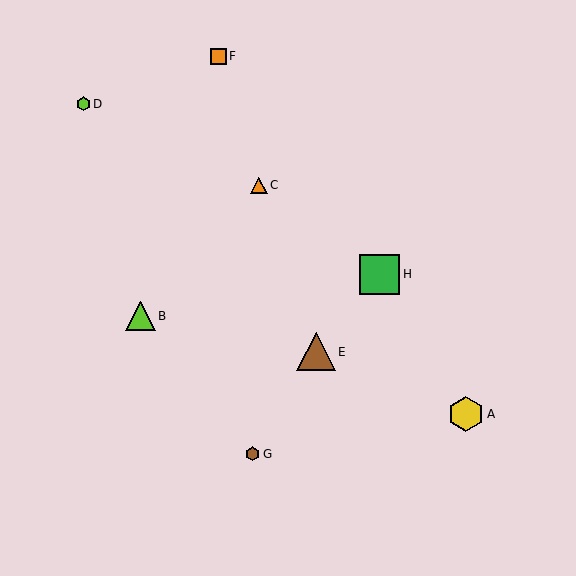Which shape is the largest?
The green square (labeled H) is the largest.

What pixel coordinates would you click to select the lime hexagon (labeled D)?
Click at (83, 104) to select the lime hexagon D.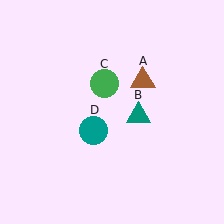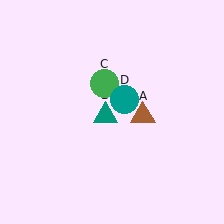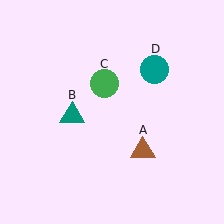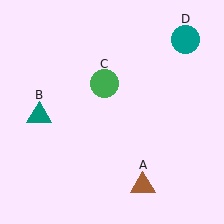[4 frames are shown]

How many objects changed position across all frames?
3 objects changed position: brown triangle (object A), teal triangle (object B), teal circle (object D).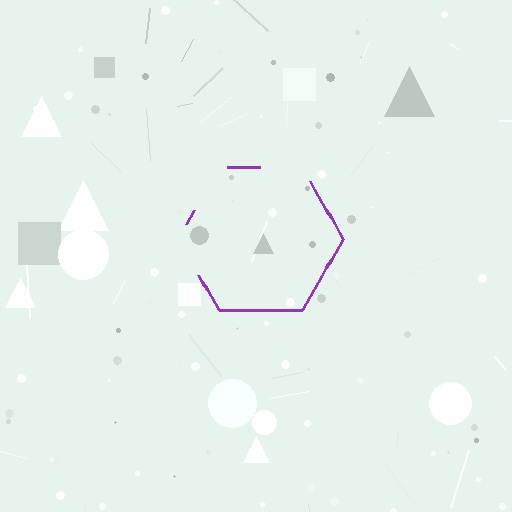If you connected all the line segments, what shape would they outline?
They would outline a hexagon.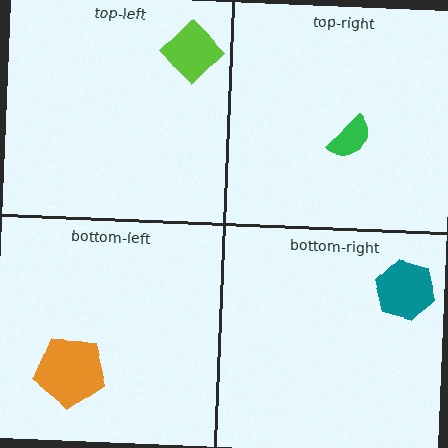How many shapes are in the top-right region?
1.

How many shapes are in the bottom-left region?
1.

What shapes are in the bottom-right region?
The teal hexagon.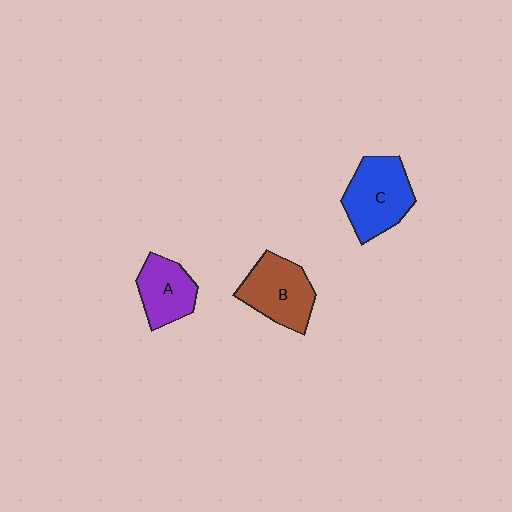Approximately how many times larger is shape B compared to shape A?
Approximately 1.2 times.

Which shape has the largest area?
Shape C (blue).